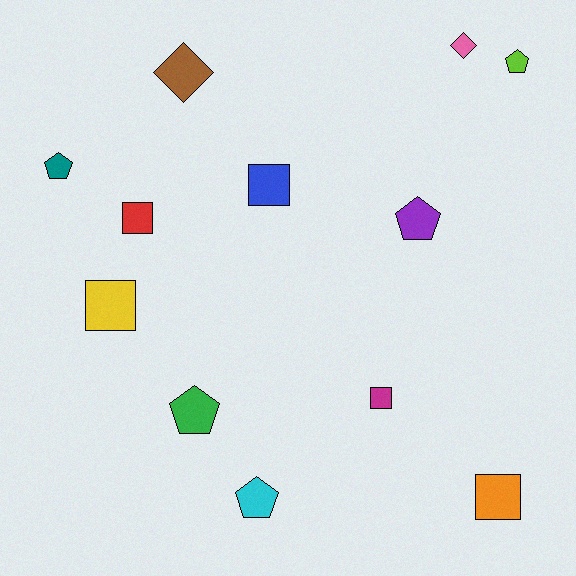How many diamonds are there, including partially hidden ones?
There are 2 diamonds.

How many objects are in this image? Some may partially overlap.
There are 12 objects.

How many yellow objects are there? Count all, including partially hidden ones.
There is 1 yellow object.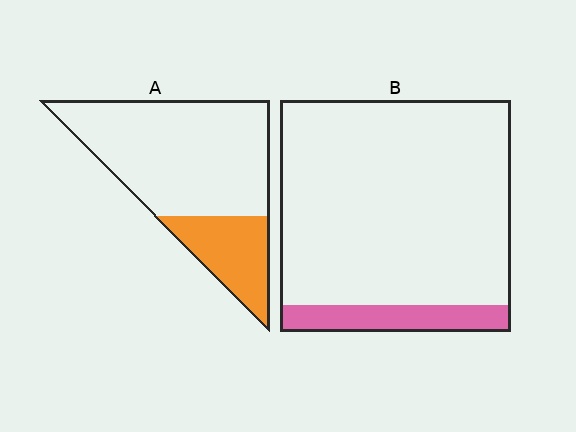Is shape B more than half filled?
No.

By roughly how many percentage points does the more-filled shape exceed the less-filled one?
By roughly 15 percentage points (A over B).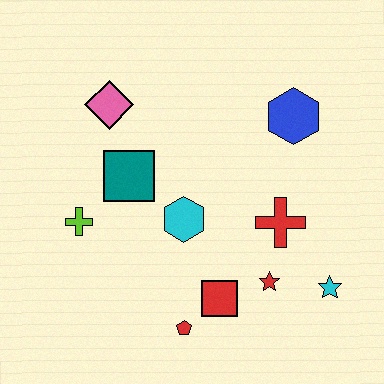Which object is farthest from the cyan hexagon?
The cyan star is farthest from the cyan hexagon.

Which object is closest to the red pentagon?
The red square is closest to the red pentagon.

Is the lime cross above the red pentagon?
Yes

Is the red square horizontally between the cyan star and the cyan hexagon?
Yes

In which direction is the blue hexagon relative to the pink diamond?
The blue hexagon is to the right of the pink diamond.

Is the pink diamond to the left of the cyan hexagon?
Yes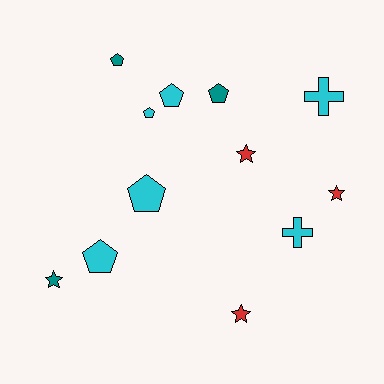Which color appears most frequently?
Cyan, with 6 objects.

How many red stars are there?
There are 3 red stars.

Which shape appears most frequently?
Pentagon, with 6 objects.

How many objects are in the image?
There are 12 objects.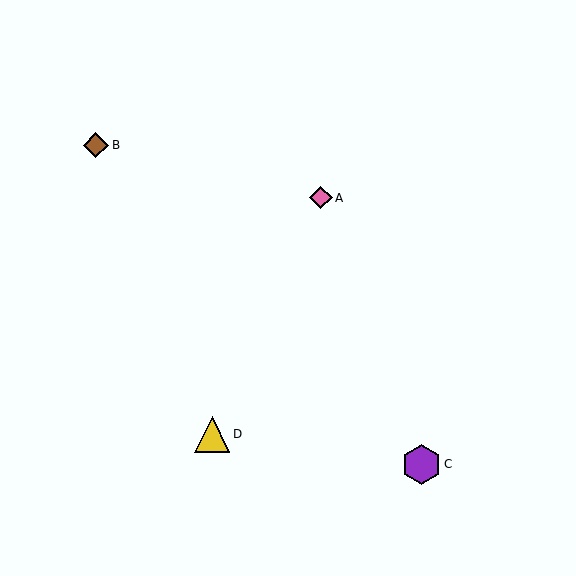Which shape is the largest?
The purple hexagon (labeled C) is the largest.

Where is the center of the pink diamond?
The center of the pink diamond is at (321, 198).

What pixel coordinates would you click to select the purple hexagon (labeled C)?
Click at (421, 465) to select the purple hexagon C.